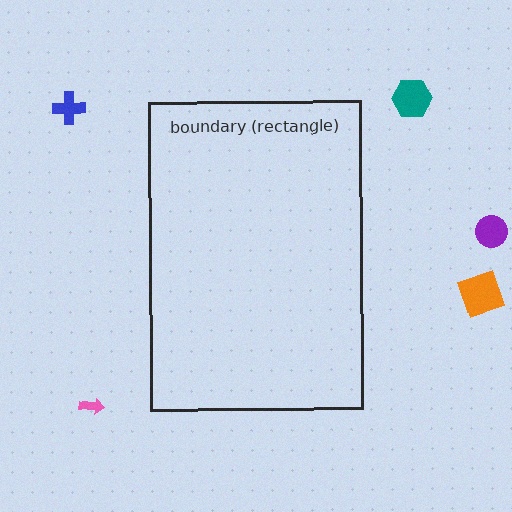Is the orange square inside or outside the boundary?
Outside.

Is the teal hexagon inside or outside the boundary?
Outside.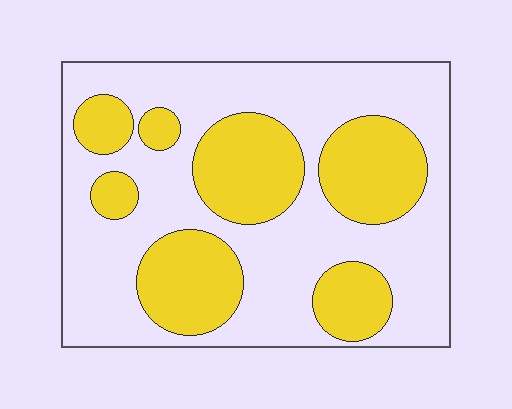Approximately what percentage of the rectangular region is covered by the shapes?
Approximately 35%.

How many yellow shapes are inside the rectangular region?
7.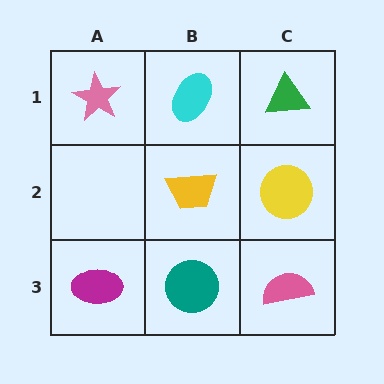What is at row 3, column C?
A pink semicircle.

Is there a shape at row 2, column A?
No, that cell is empty.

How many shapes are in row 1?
3 shapes.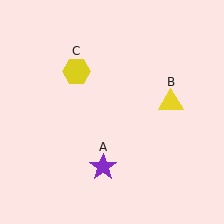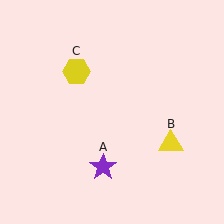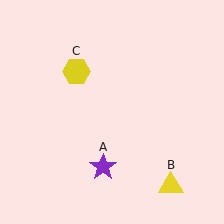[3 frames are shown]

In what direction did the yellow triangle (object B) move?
The yellow triangle (object B) moved down.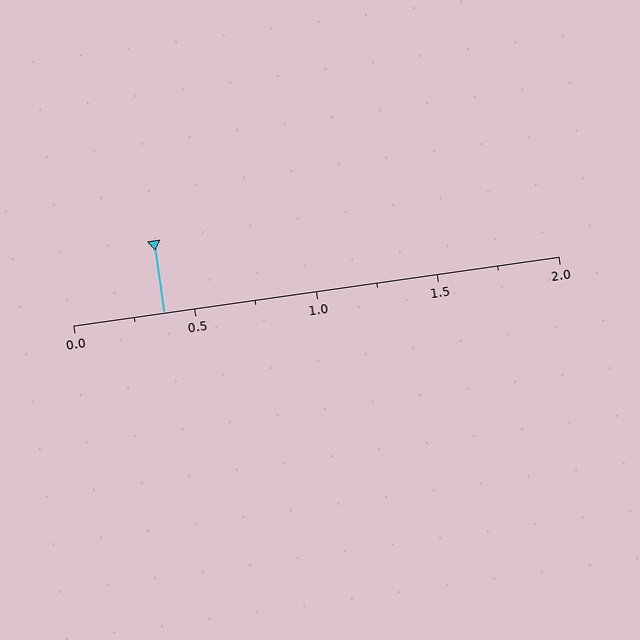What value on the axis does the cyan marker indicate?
The marker indicates approximately 0.38.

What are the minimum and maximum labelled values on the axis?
The axis runs from 0.0 to 2.0.